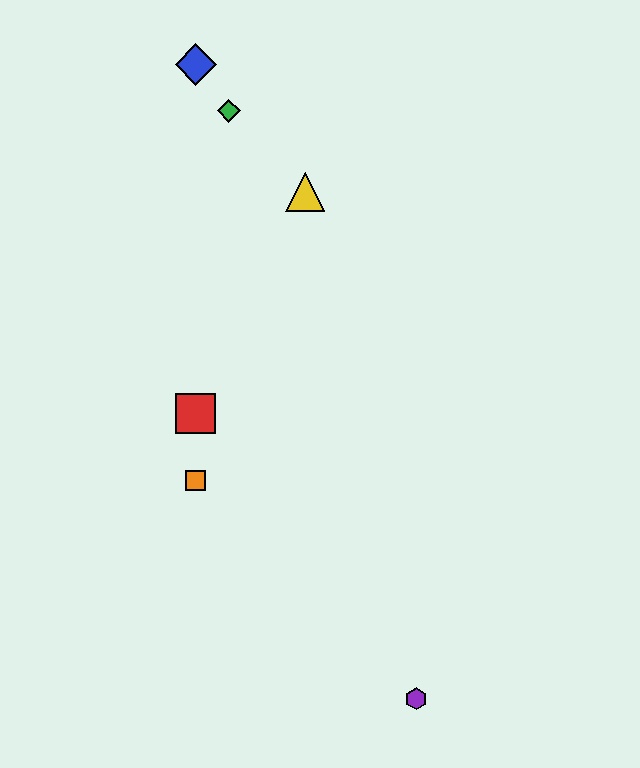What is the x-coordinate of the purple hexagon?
The purple hexagon is at x≈416.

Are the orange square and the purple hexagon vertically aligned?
No, the orange square is at x≈196 and the purple hexagon is at x≈416.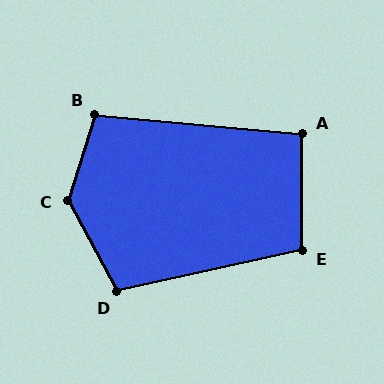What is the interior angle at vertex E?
Approximately 103 degrees (obtuse).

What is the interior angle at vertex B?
Approximately 102 degrees (obtuse).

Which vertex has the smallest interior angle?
A, at approximately 95 degrees.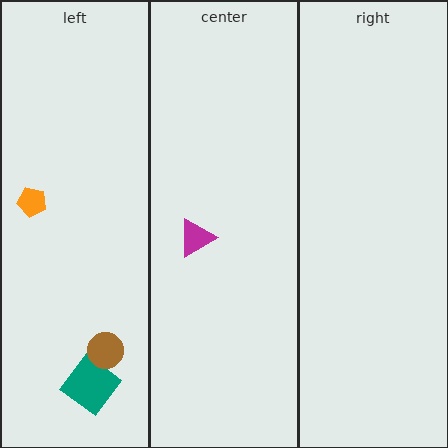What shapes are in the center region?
The magenta triangle.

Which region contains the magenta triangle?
The center region.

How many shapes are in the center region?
1.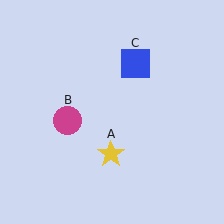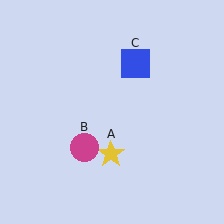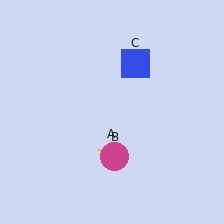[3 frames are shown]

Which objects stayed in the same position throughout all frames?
Yellow star (object A) and blue square (object C) remained stationary.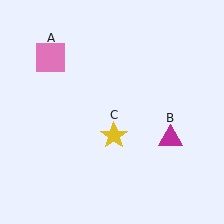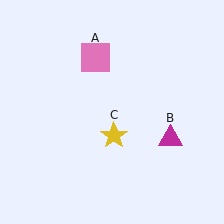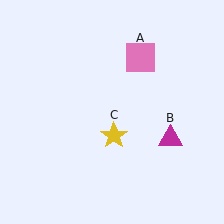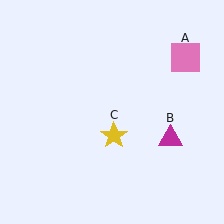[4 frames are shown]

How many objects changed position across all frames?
1 object changed position: pink square (object A).